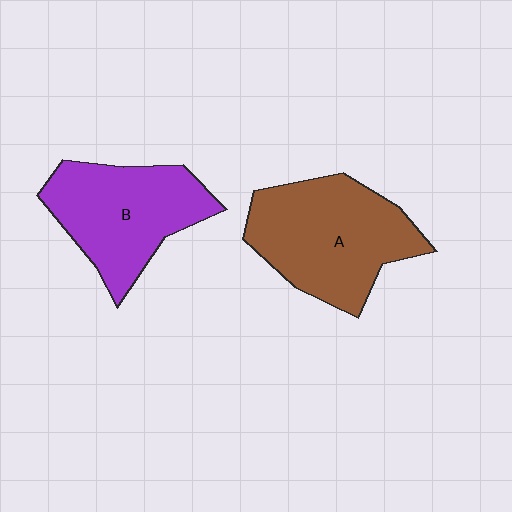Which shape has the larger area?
Shape A (brown).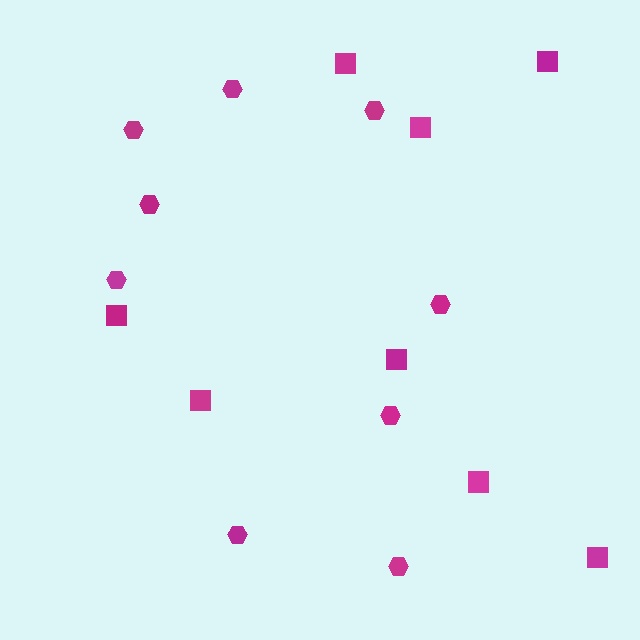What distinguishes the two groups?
There are 2 groups: one group of squares (8) and one group of hexagons (9).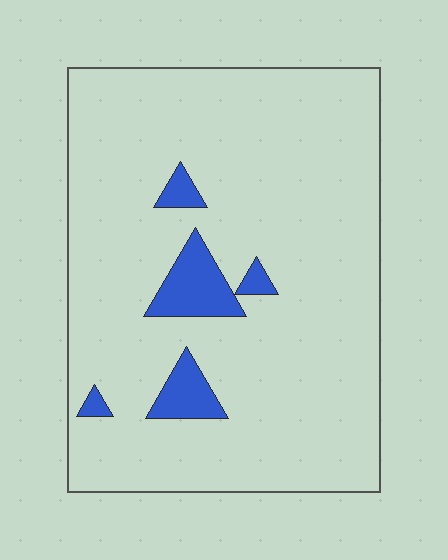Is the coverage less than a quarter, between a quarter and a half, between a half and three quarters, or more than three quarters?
Less than a quarter.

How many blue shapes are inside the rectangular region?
5.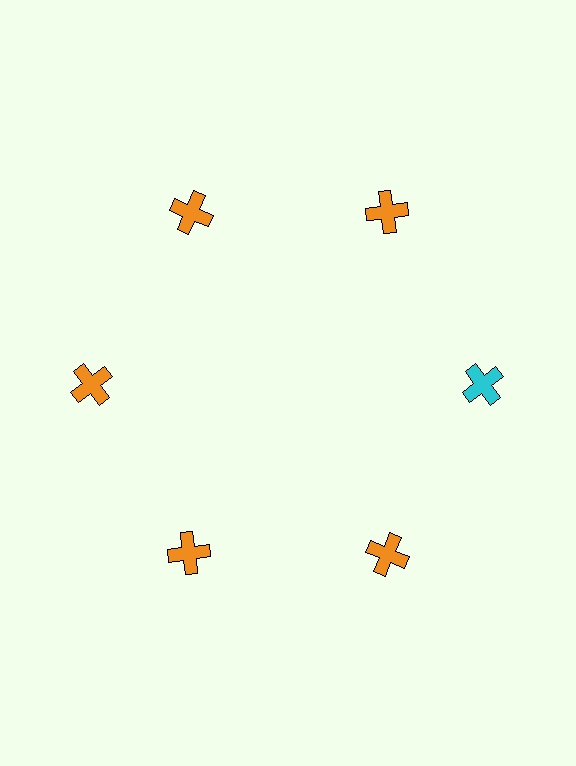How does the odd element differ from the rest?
It has a different color: cyan instead of orange.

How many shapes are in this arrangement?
There are 6 shapes arranged in a ring pattern.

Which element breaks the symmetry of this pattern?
The cyan cross at roughly the 3 o'clock position breaks the symmetry. All other shapes are orange crosses.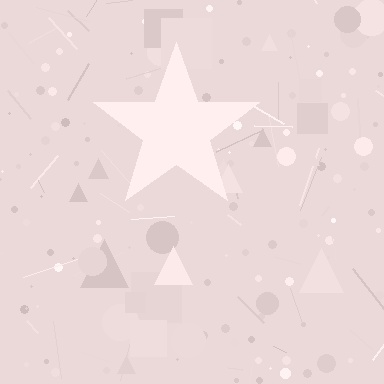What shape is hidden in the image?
A star is hidden in the image.